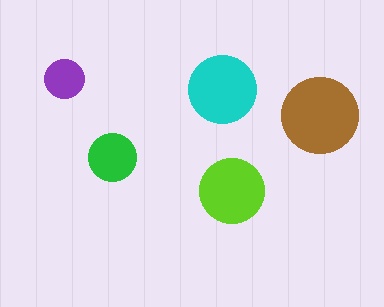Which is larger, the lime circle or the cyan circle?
The cyan one.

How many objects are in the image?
There are 5 objects in the image.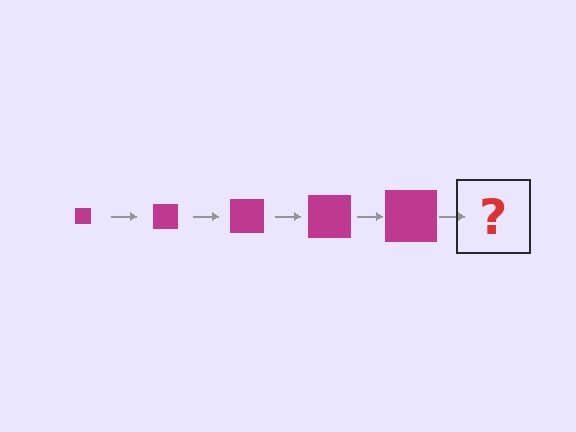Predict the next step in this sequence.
The next step is a magenta square, larger than the previous one.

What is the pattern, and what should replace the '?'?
The pattern is that the square gets progressively larger each step. The '?' should be a magenta square, larger than the previous one.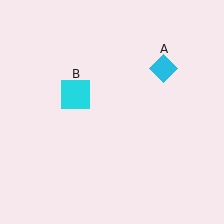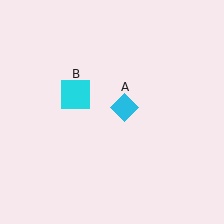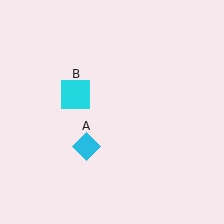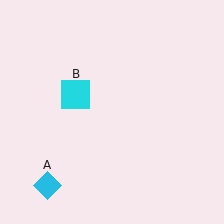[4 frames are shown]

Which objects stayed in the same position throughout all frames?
Cyan square (object B) remained stationary.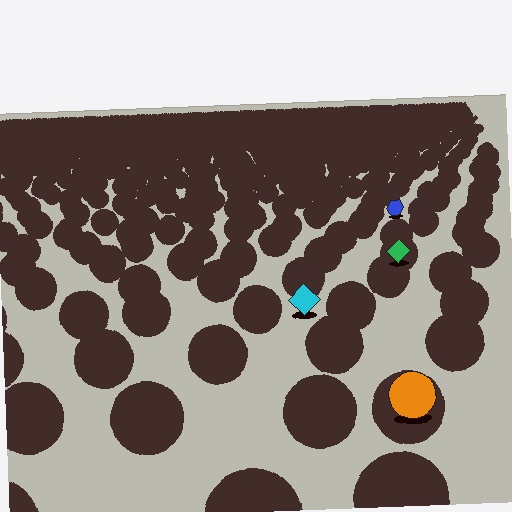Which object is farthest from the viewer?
The blue hexagon is farthest from the viewer. It appears smaller and the ground texture around it is denser.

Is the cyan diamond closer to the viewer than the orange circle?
No. The orange circle is closer — you can tell from the texture gradient: the ground texture is coarser near it.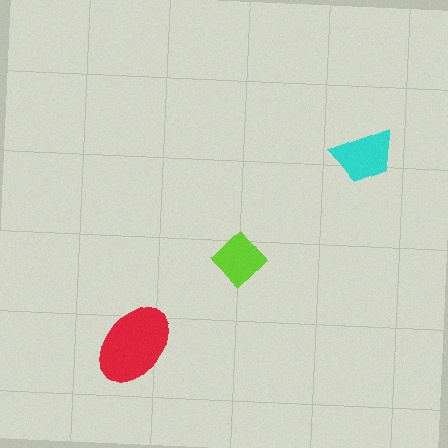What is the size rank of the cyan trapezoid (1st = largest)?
2nd.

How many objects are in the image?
There are 3 objects in the image.